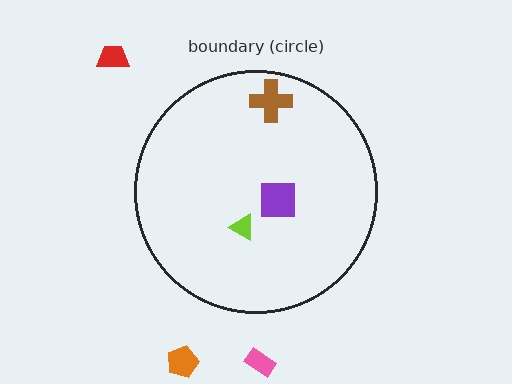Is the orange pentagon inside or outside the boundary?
Outside.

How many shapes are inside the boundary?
3 inside, 3 outside.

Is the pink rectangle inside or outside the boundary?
Outside.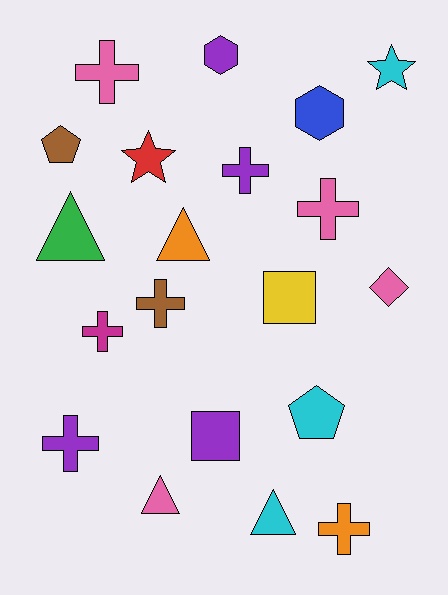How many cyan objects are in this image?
There are 3 cyan objects.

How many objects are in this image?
There are 20 objects.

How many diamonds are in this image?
There is 1 diamond.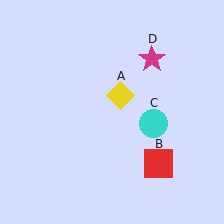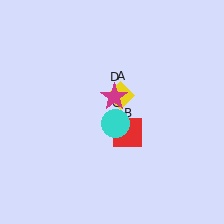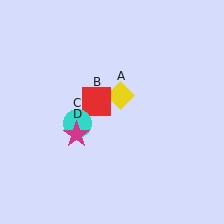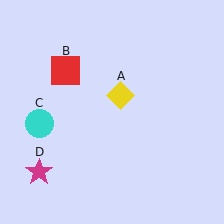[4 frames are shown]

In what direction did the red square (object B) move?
The red square (object B) moved up and to the left.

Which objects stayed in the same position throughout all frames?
Yellow diamond (object A) remained stationary.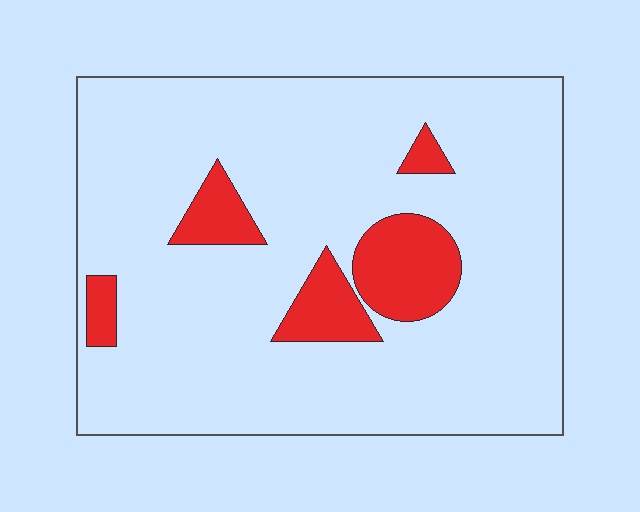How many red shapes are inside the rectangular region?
5.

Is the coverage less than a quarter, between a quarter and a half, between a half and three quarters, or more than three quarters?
Less than a quarter.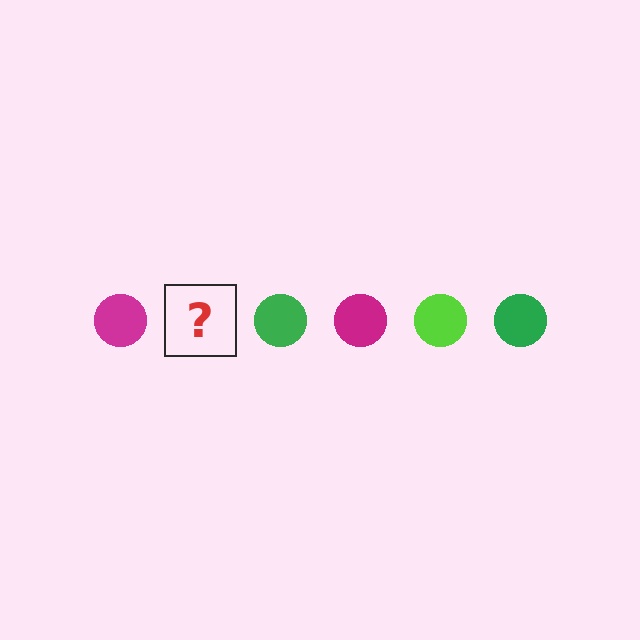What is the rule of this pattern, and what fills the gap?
The rule is that the pattern cycles through magenta, lime, green circles. The gap should be filled with a lime circle.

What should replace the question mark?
The question mark should be replaced with a lime circle.